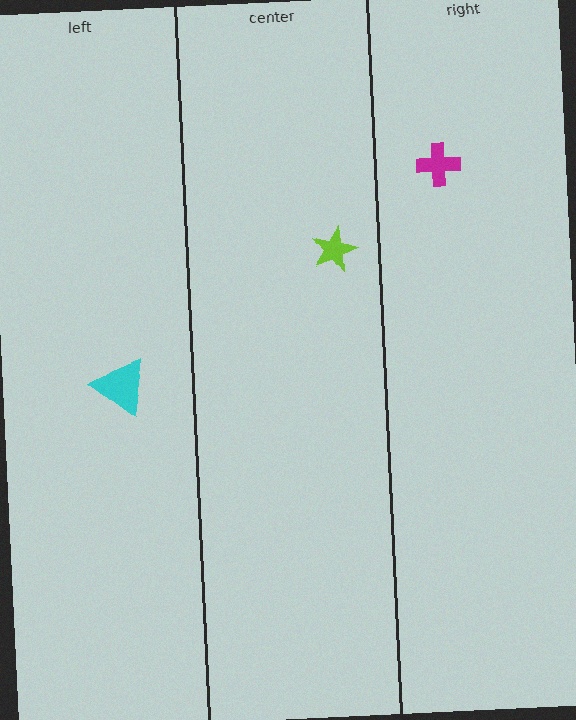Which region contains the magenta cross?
The right region.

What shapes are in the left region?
The cyan triangle.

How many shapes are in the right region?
1.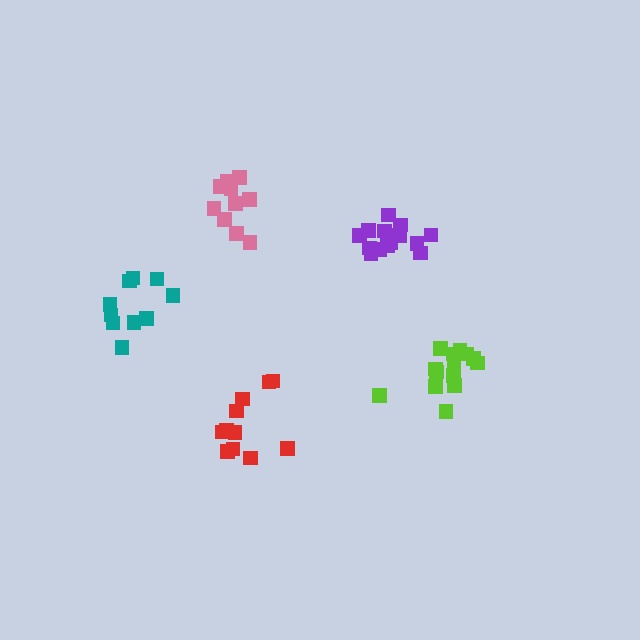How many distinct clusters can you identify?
There are 5 distinct clusters.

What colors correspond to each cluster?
The clusters are colored: red, pink, purple, lime, teal.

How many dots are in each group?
Group 1: 11 dots, Group 2: 10 dots, Group 3: 14 dots, Group 4: 15 dots, Group 5: 10 dots (60 total).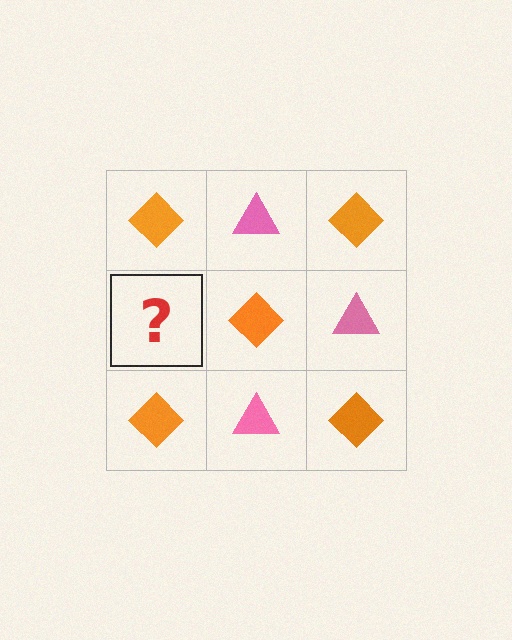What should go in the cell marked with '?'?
The missing cell should contain a pink triangle.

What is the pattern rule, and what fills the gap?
The rule is that it alternates orange diamond and pink triangle in a checkerboard pattern. The gap should be filled with a pink triangle.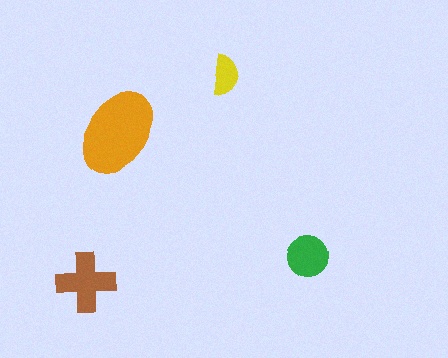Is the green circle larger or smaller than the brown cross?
Smaller.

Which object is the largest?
The orange ellipse.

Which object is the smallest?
The yellow semicircle.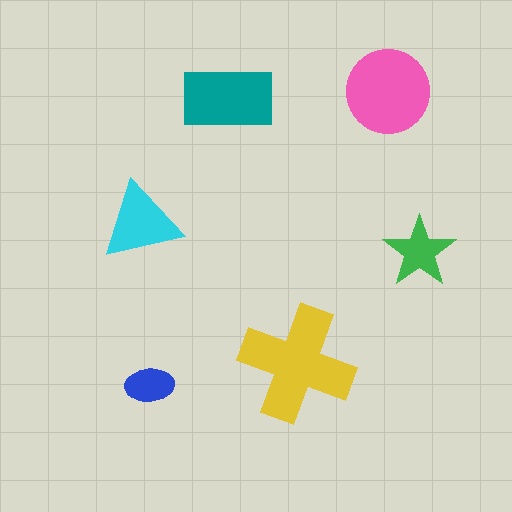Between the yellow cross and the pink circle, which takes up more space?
The yellow cross.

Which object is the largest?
The yellow cross.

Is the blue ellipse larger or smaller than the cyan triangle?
Smaller.